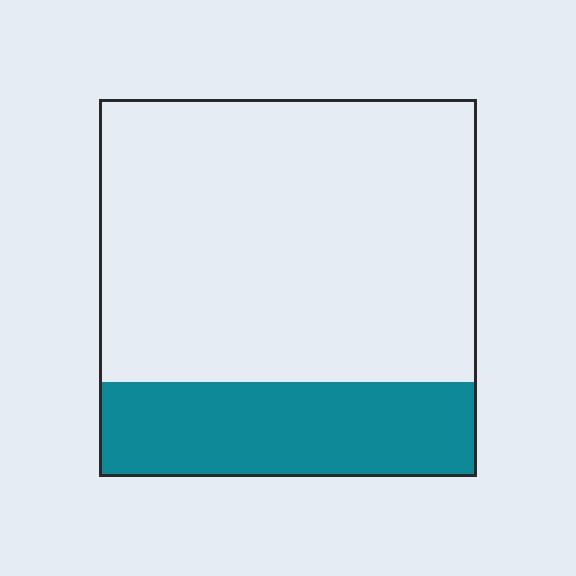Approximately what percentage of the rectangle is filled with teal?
Approximately 25%.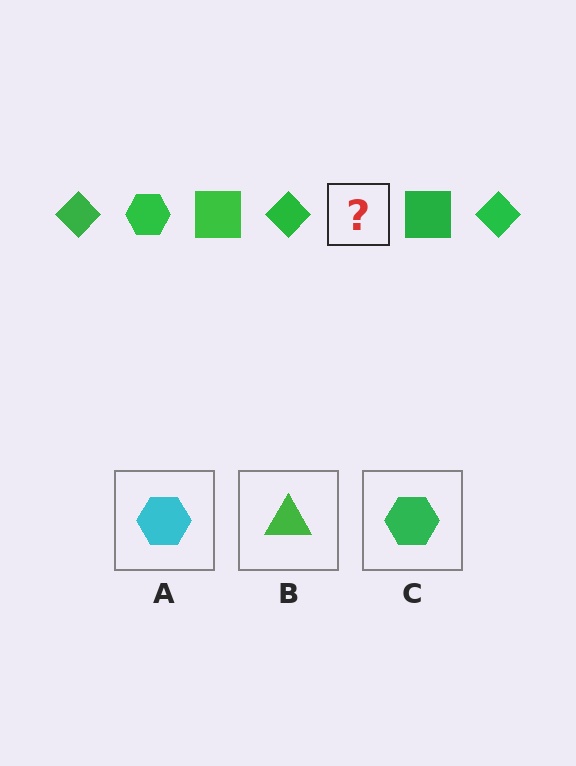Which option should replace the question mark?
Option C.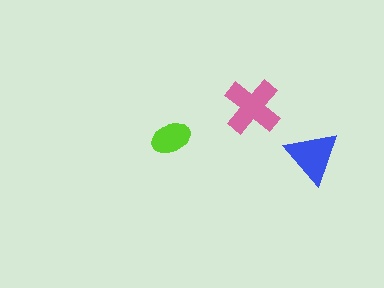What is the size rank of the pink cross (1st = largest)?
1st.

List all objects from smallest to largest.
The lime ellipse, the blue triangle, the pink cross.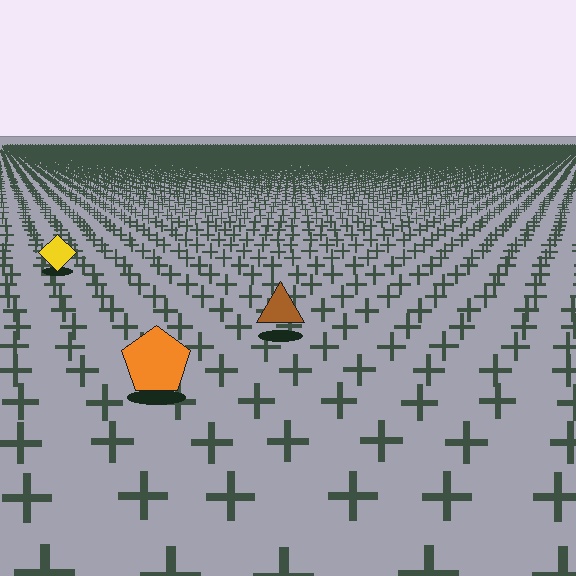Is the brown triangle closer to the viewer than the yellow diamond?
Yes. The brown triangle is closer — you can tell from the texture gradient: the ground texture is coarser near it.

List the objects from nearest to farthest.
From nearest to farthest: the orange pentagon, the brown triangle, the yellow diamond.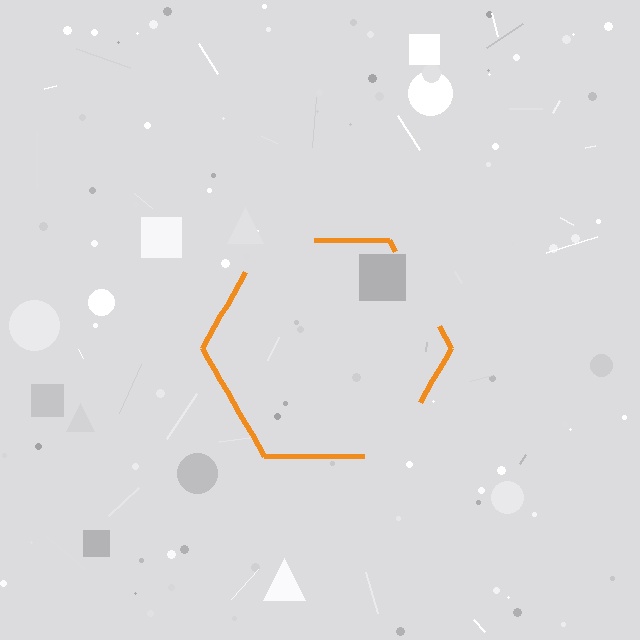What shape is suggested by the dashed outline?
The dashed outline suggests a hexagon.